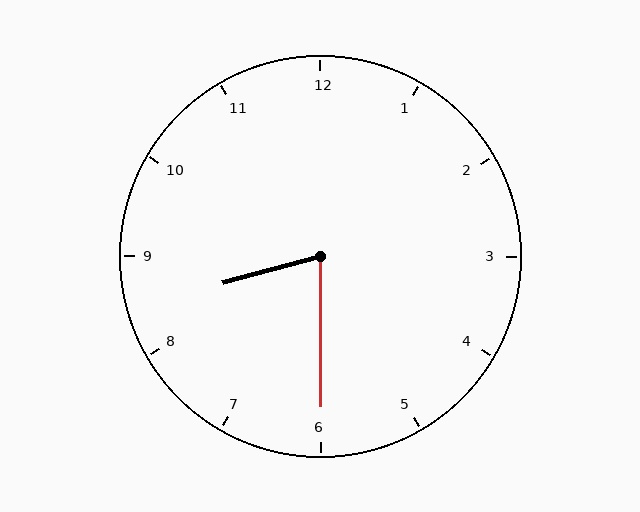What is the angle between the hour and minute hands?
Approximately 75 degrees.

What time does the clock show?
8:30.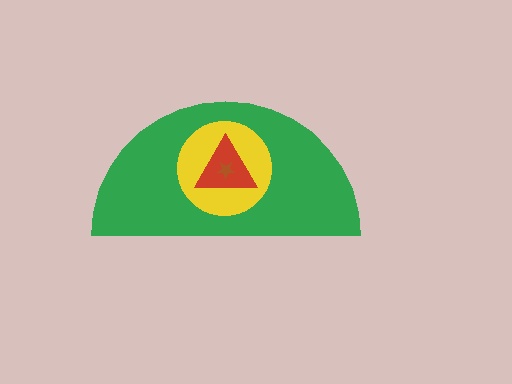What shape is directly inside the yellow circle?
The red triangle.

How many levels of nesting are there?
4.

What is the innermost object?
The brown star.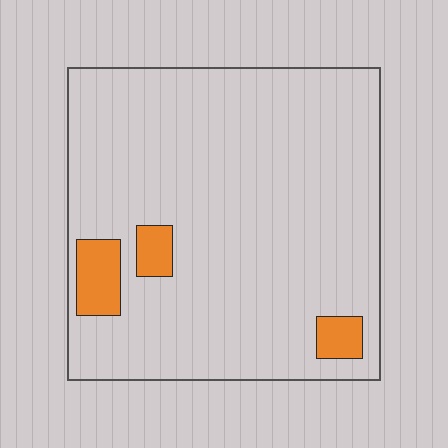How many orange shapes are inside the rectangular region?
3.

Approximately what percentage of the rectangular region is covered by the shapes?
Approximately 10%.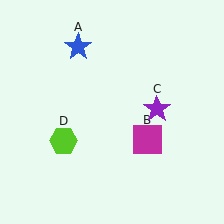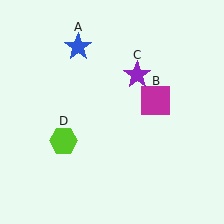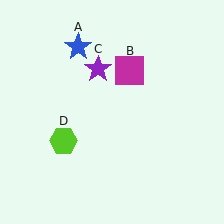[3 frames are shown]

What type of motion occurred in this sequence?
The magenta square (object B), purple star (object C) rotated counterclockwise around the center of the scene.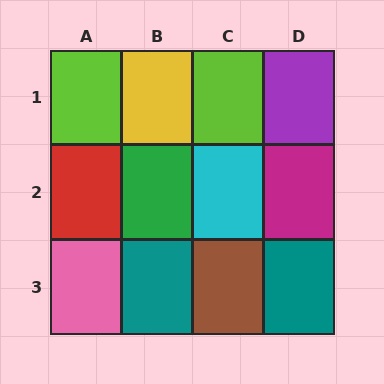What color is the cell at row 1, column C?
Lime.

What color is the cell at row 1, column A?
Lime.